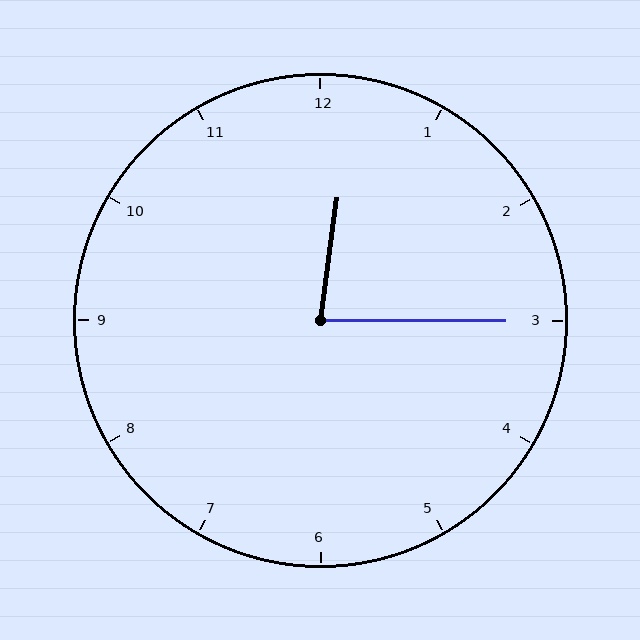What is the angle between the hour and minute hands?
Approximately 82 degrees.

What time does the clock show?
12:15.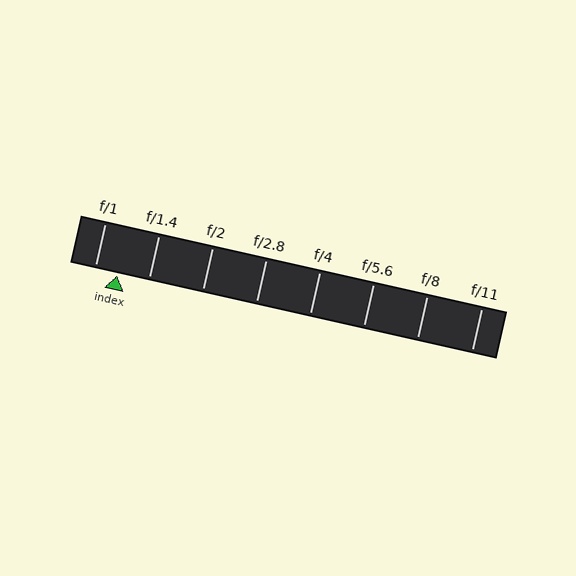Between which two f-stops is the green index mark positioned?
The index mark is between f/1 and f/1.4.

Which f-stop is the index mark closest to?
The index mark is closest to f/1.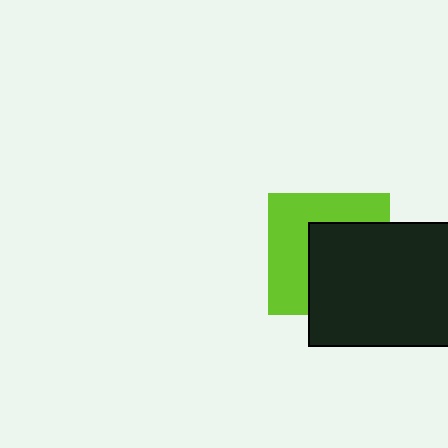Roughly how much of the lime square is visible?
About half of it is visible (roughly 48%).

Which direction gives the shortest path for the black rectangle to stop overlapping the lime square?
Moving toward the lower-right gives the shortest separation.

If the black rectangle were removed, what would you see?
You would see the complete lime square.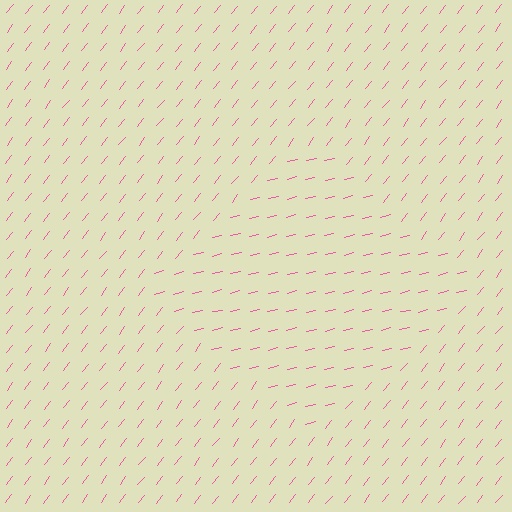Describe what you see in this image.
The image is filled with small pink line segments. A diamond region in the image has lines oriented differently from the surrounding lines, creating a visible texture boundary.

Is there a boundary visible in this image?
Yes, there is a texture boundary formed by a change in line orientation.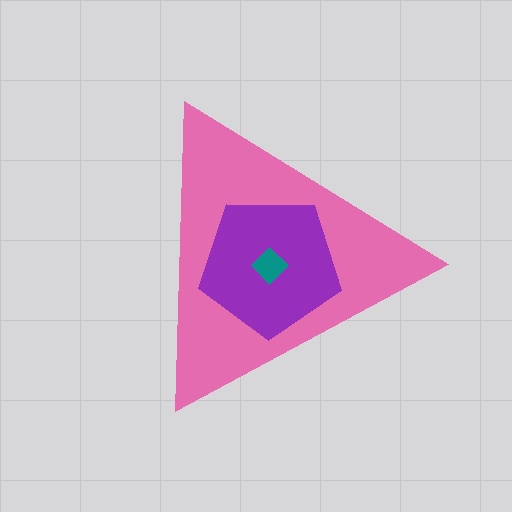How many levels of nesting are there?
3.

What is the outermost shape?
The pink triangle.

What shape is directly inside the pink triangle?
The purple pentagon.